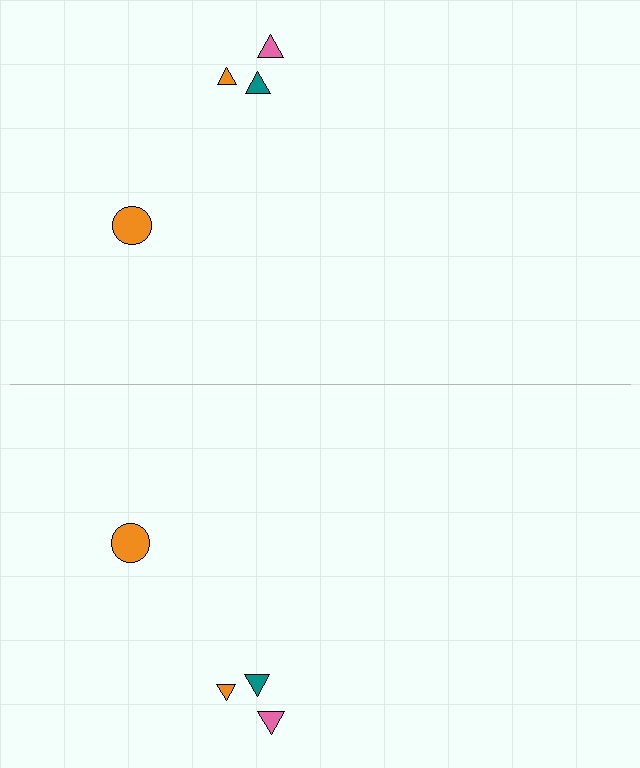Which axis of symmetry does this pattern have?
The pattern has a horizontal axis of symmetry running through the center of the image.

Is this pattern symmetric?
Yes, this pattern has bilateral (reflection) symmetry.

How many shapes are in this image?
There are 8 shapes in this image.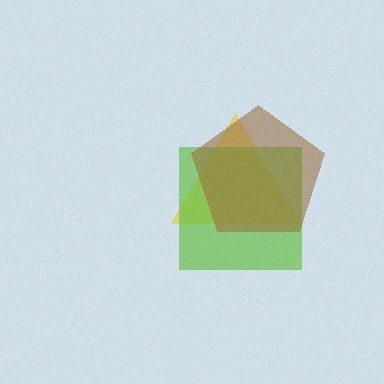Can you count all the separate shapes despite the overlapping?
Yes, there are 3 separate shapes.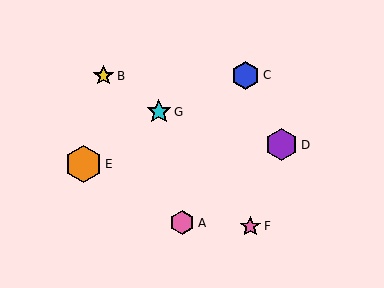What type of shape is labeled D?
Shape D is a purple hexagon.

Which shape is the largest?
The orange hexagon (labeled E) is the largest.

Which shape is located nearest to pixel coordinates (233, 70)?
The blue hexagon (labeled C) at (246, 76) is nearest to that location.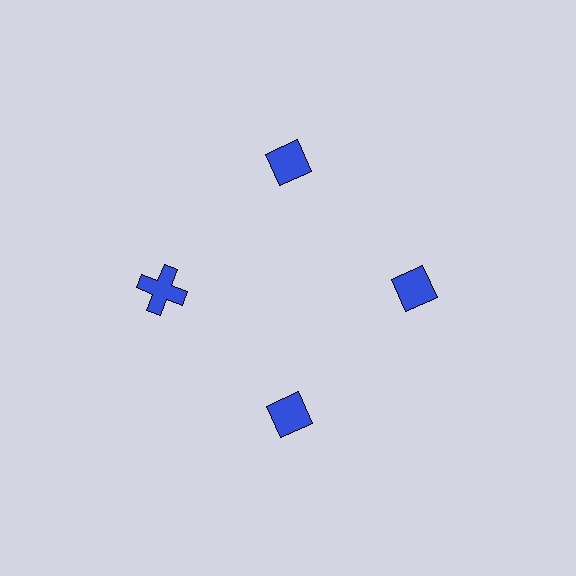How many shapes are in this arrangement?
There are 4 shapes arranged in a ring pattern.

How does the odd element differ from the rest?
It has a different shape: cross instead of diamond.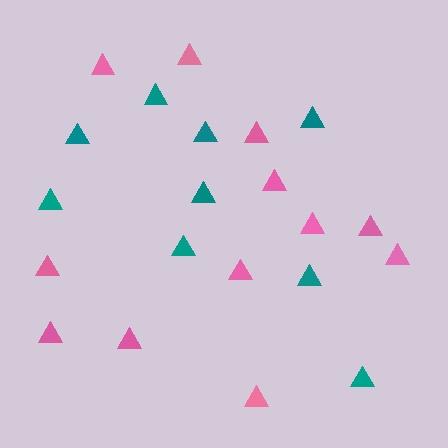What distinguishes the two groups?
There are 2 groups: one group of pink triangles (12) and one group of teal triangles (9).